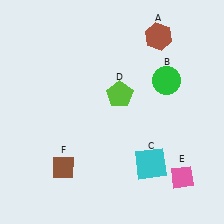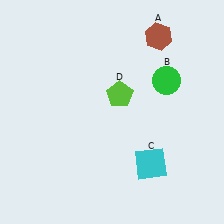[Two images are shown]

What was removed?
The pink diamond (E), the brown diamond (F) were removed in Image 2.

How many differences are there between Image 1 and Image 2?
There are 2 differences between the two images.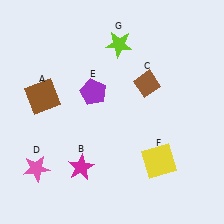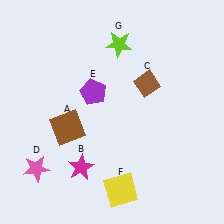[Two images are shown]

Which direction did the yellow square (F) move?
The yellow square (F) moved left.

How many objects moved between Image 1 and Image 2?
2 objects moved between the two images.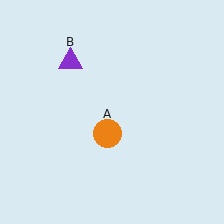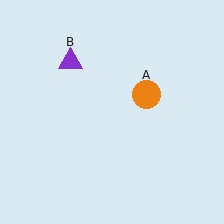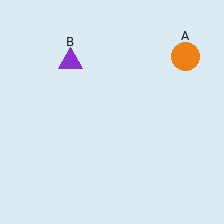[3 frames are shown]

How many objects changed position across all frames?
1 object changed position: orange circle (object A).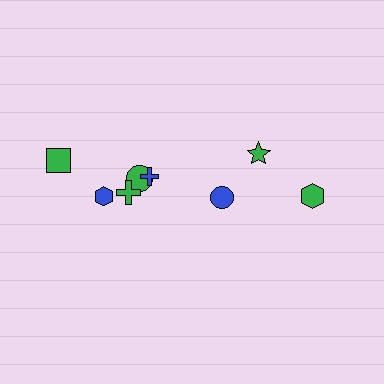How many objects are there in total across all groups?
There are 8 objects.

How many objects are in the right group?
There are 3 objects.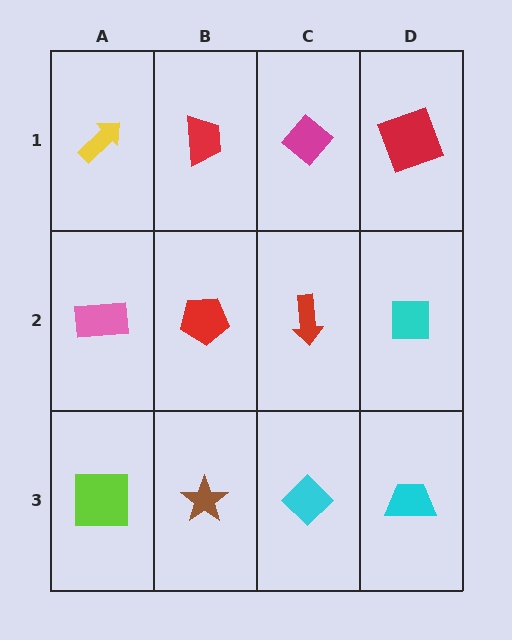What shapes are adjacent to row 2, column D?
A red square (row 1, column D), a cyan trapezoid (row 3, column D), a red arrow (row 2, column C).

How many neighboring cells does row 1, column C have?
3.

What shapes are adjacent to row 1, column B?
A red pentagon (row 2, column B), a yellow arrow (row 1, column A), a magenta diamond (row 1, column C).